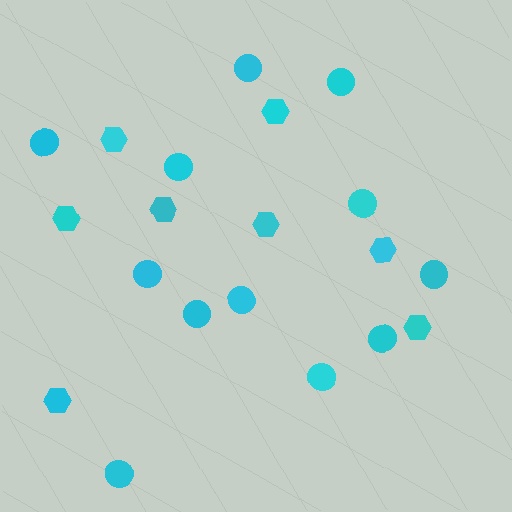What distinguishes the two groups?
There are 2 groups: one group of circles (12) and one group of hexagons (8).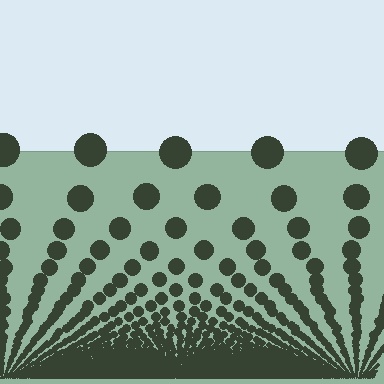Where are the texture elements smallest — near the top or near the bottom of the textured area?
Near the bottom.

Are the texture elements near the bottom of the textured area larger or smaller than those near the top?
Smaller. The gradient is inverted — elements near the bottom are smaller and denser.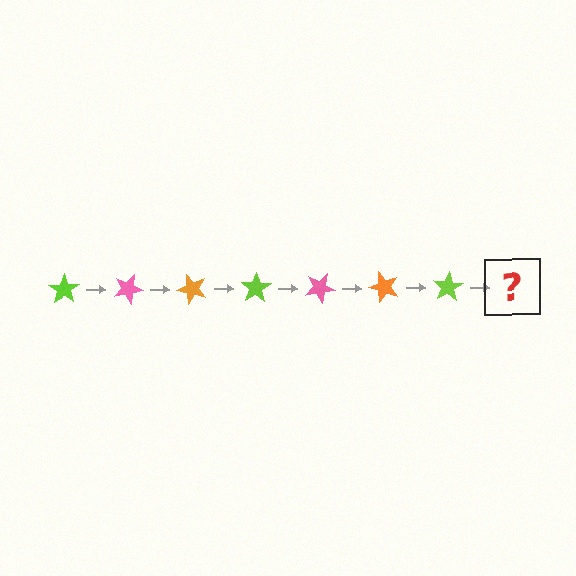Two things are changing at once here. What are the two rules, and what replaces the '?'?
The two rules are that it rotates 25 degrees each step and the color cycles through lime, pink, and orange. The '?' should be a pink star, rotated 175 degrees from the start.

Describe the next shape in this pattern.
It should be a pink star, rotated 175 degrees from the start.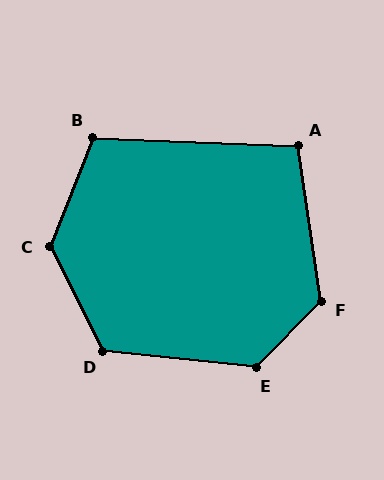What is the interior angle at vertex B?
Approximately 109 degrees (obtuse).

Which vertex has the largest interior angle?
C, at approximately 131 degrees.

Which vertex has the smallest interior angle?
A, at approximately 100 degrees.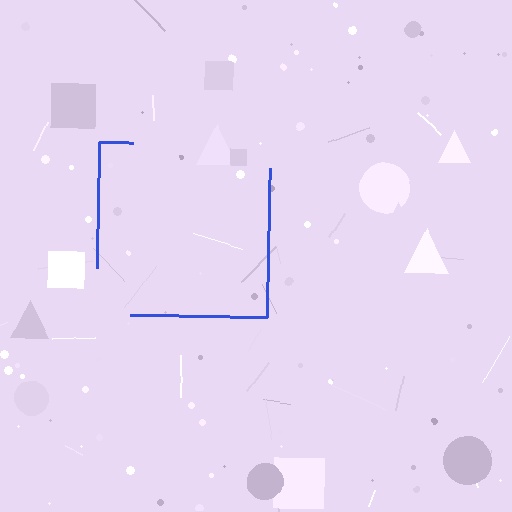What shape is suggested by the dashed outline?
The dashed outline suggests a square.